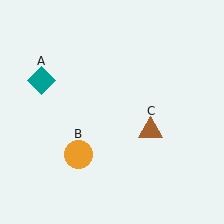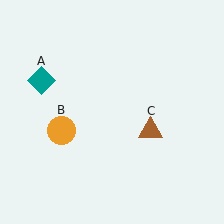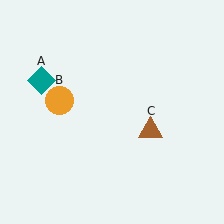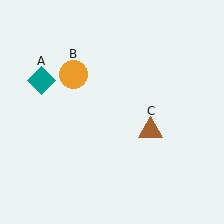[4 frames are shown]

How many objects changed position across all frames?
1 object changed position: orange circle (object B).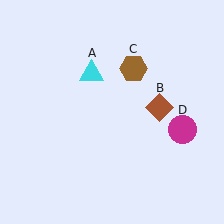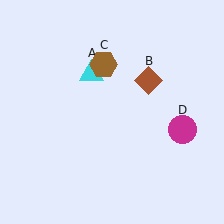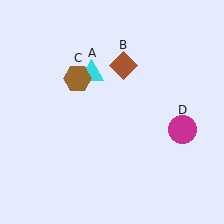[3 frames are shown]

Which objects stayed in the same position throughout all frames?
Cyan triangle (object A) and magenta circle (object D) remained stationary.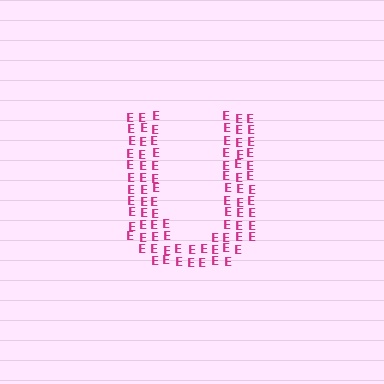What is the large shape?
The large shape is the letter U.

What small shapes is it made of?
It is made of small letter E's.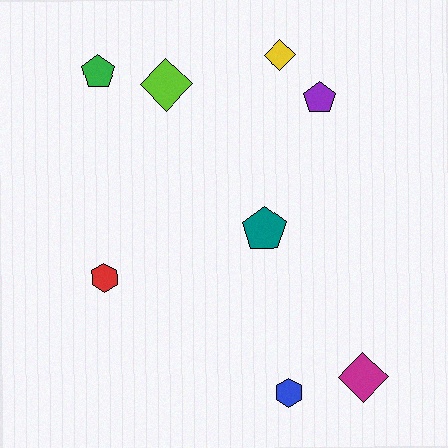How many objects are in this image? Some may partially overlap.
There are 8 objects.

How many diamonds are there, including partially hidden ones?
There are 3 diamonds.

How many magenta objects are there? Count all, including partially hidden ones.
There is 1 magenta object.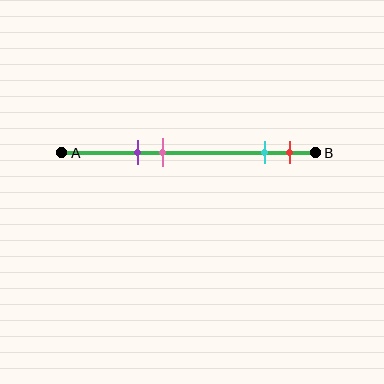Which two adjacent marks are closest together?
The cyan and red marks are the closest adjacent pair.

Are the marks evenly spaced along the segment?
No, the marks are not evenly spaced.